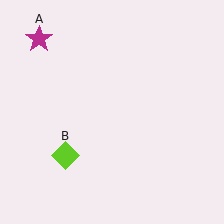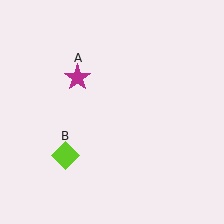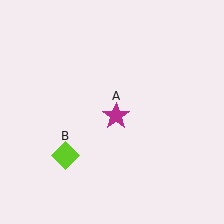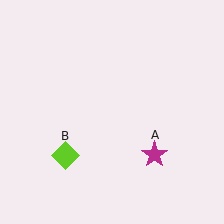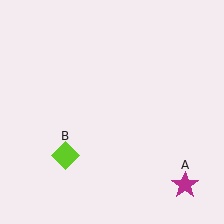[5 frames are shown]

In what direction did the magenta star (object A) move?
The magenta star (object A) moved down and to the right.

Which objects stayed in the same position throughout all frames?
Lime diamond (object B) remained stationary.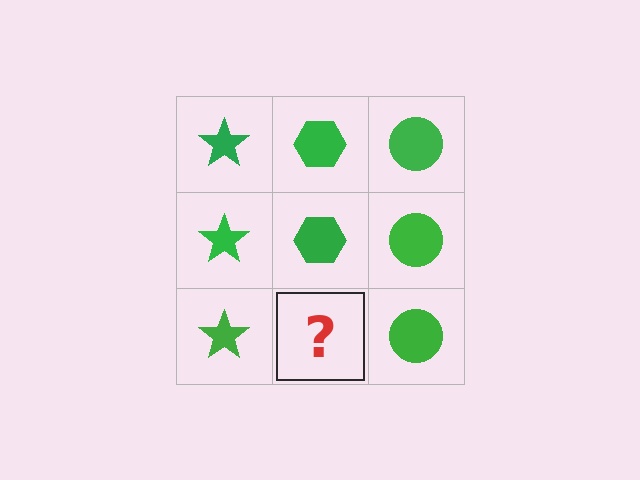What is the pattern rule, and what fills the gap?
The rule is that each column has a consistent shape. The gap should be filled with a green hexagon.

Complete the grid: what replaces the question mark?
The question mark should be replaced with a green hexagon.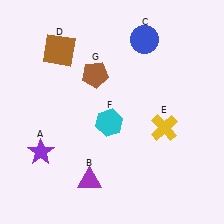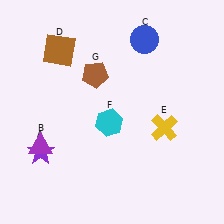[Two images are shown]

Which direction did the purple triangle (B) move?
The purple triangle (B) moved left.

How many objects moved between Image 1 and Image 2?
1 object moved between the two images.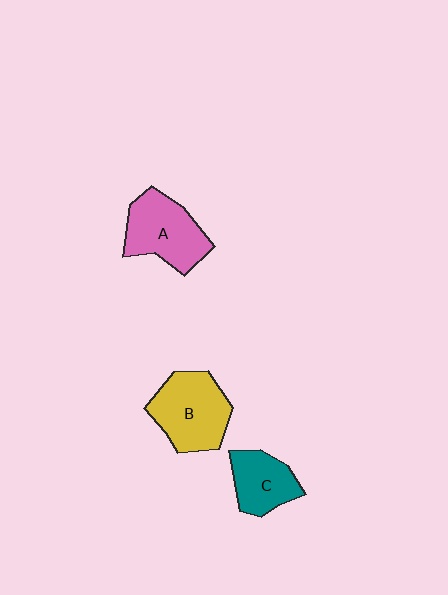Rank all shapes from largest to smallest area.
From largest to smallest: B (yellow), A (pink), C (teal).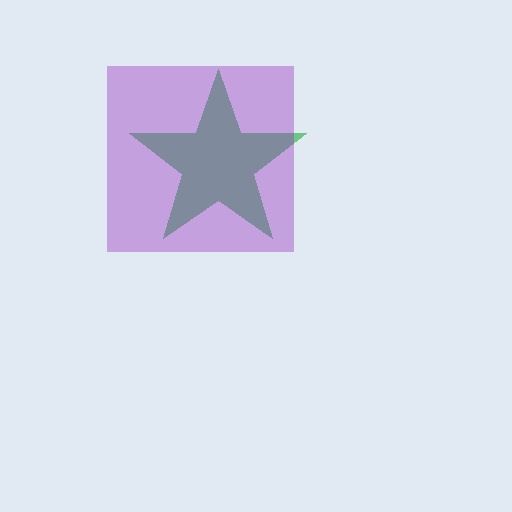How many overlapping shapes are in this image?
There are 2 overlapping shapes in the image.